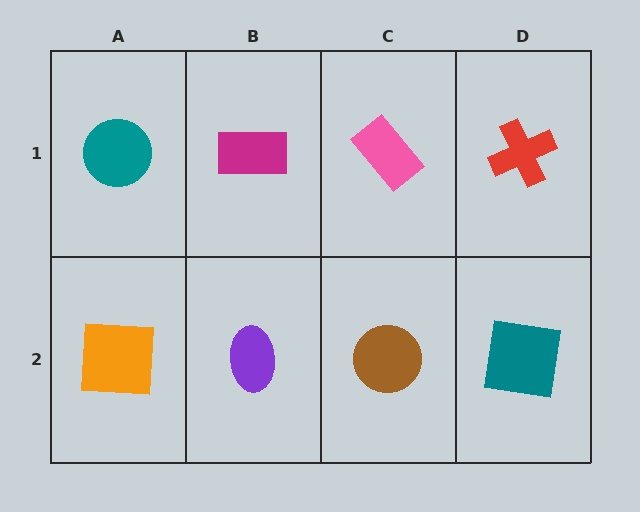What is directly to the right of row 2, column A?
A purple ellipse.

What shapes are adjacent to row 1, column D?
A teal square (row 2, column D), a pink rectangle (row 1, column C).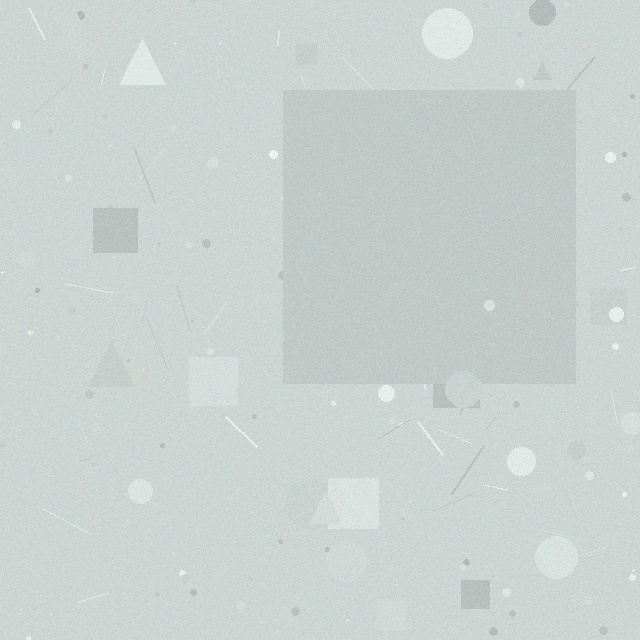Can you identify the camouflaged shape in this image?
The camouflaged shape is a square.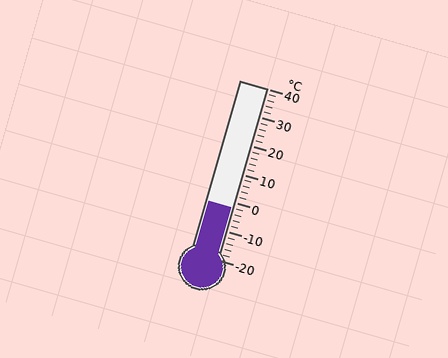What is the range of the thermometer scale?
The thermometer scale ranges from -20°C to 40°C.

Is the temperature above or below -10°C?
The temperature is above -10°C.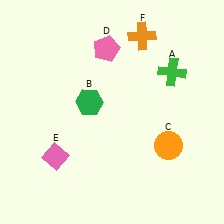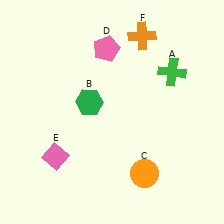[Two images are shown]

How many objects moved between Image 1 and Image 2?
1 object moved between the two images.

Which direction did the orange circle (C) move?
The orange circle (C) moved down.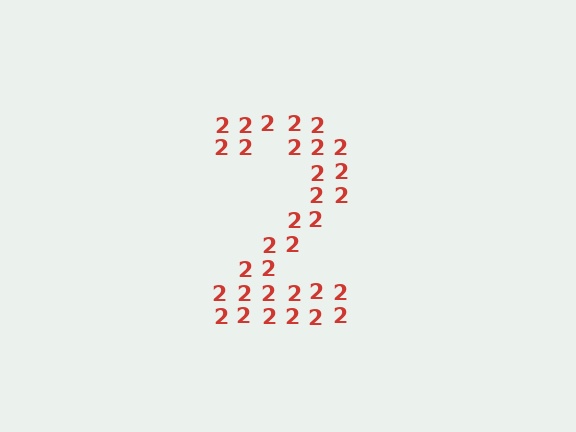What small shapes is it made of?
It is made of small digit 2's.